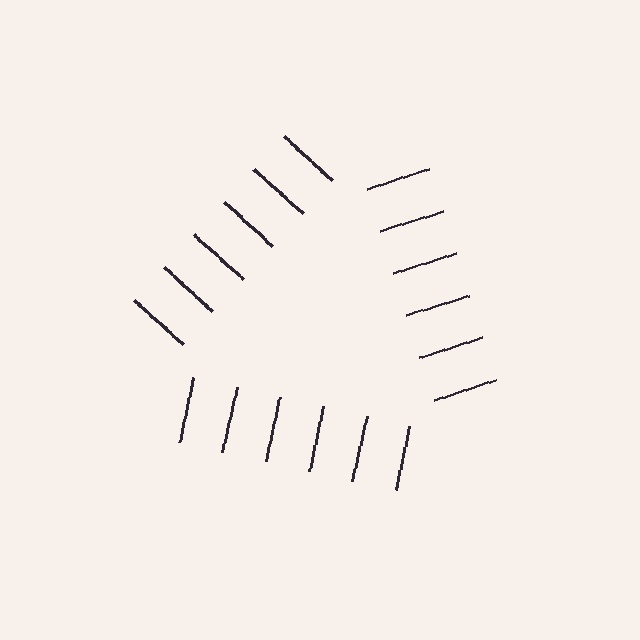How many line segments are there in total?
18 — 6 along each of the 3 edges.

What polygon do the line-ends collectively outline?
An illusory triangle — the line segments terminate on its edges but no continuous stroke is drawn.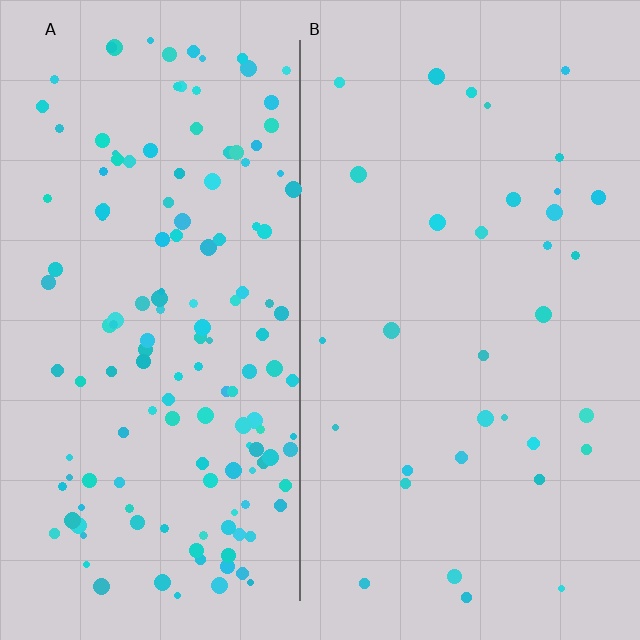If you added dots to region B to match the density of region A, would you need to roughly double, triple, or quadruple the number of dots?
Approximately quadruple.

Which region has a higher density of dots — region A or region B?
A (the left).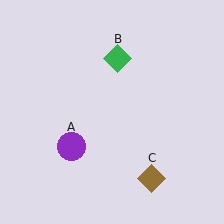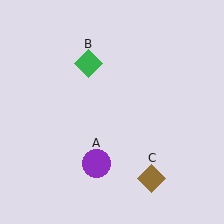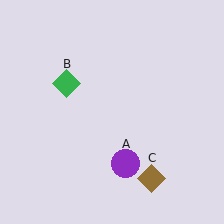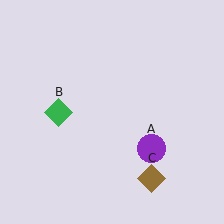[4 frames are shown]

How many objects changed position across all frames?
2 objects changed position: purple circle (object A), green diamond (object B).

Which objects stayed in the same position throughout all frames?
Brown diamond (object C) remained stationary.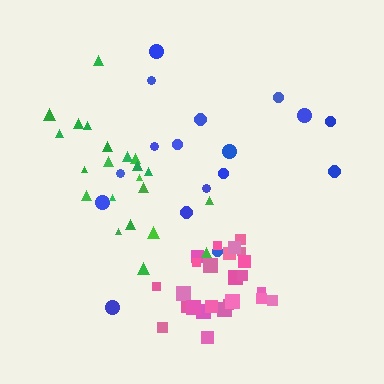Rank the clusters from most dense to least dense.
pink, green, blue.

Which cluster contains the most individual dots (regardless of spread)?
Pink (25).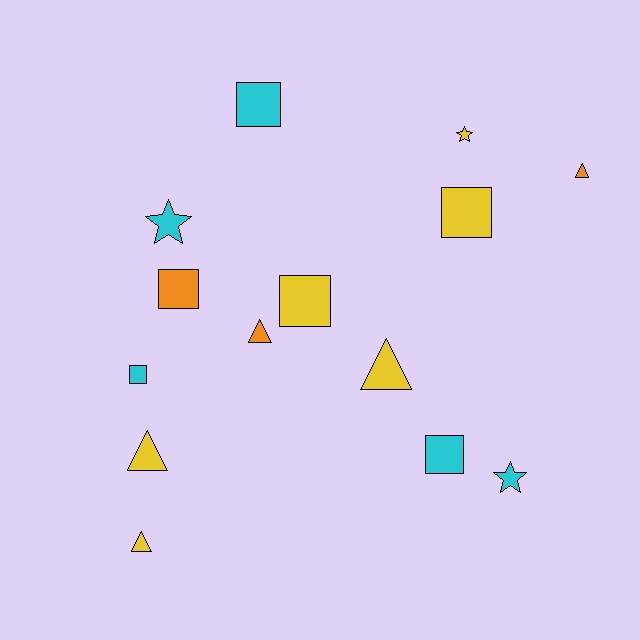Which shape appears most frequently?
Square, with 6 objects.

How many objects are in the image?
There are 14 objects.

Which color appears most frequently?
Yellow, with 6 objects.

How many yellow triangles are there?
There are 3 yellow triangles.